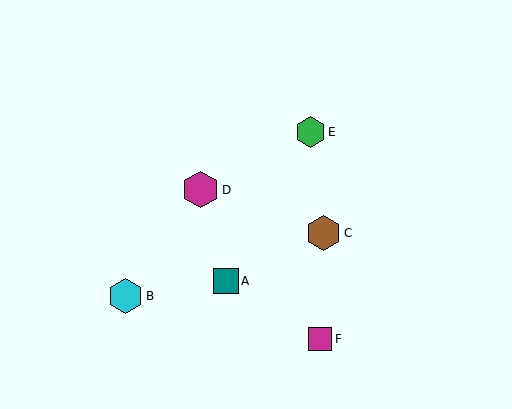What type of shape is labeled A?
Shape A is a teal square.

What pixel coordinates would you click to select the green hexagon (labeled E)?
Click at (310, 132) to select the green hexagon E.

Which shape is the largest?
The magenta hexagon (labeled D) is the largest.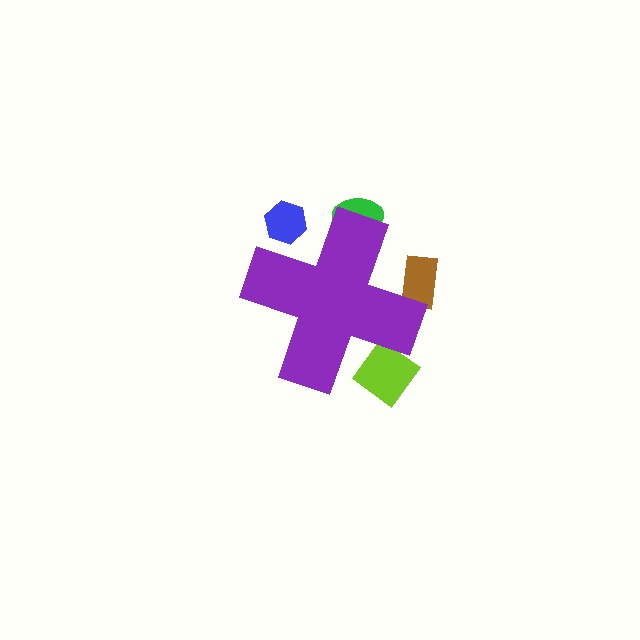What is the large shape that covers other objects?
A purple cross.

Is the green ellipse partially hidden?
Yes, the green ellipse is partially hidden behind the purple cross.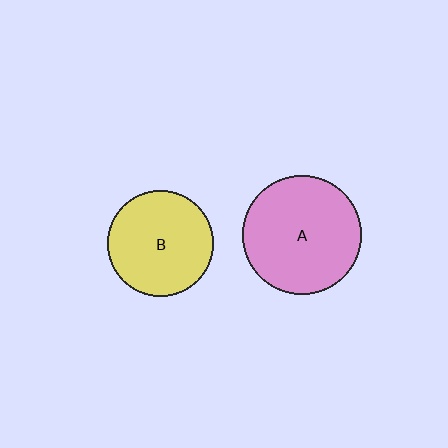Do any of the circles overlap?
No, none of the circles overlap.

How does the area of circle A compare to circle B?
Approximately 1.3 times.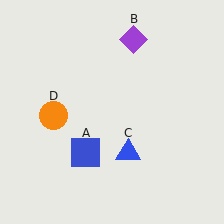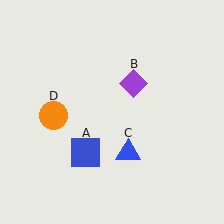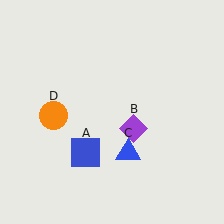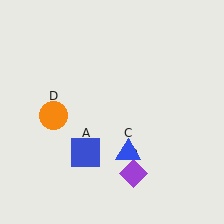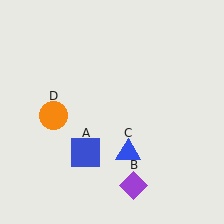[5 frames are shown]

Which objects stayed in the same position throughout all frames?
Blue square (object A) and blue triangle (object C) and orange circle (object D) remained stationary.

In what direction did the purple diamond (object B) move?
The purple diamond (object B) moved down.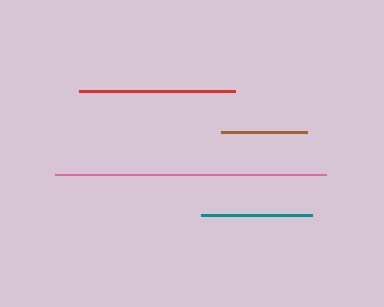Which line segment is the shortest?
The brown line is the shortest at approximately 86 pixels.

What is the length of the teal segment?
The teal segment is approximately 110 pixels long.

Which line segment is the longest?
The pink line is the longest at approximately 270 pixels.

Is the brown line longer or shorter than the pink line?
The pink line is longer than the brown line.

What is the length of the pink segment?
The pink segment is approximately 270 pixels long.